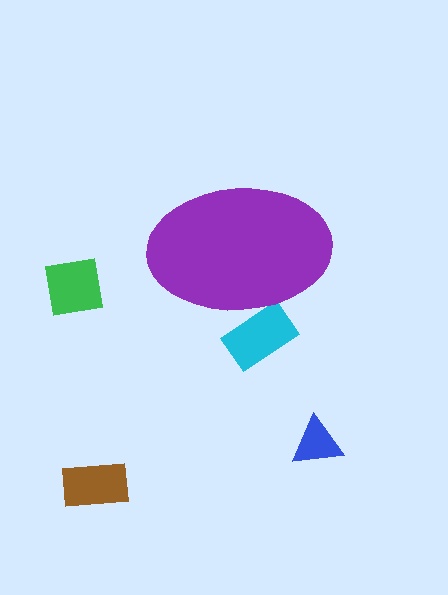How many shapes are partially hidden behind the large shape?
1 shape is partially hidden.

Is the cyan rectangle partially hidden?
Yes, the cyan rectangle is partially hidden behind the purple ellipse.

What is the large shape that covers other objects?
A purple ellipse.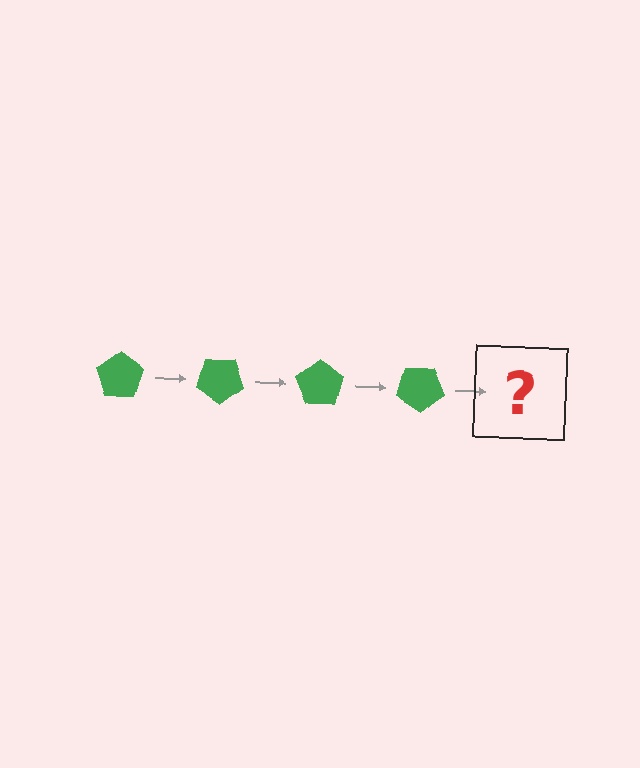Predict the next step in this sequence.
The next step is a green pentagon rotated 140 degrees.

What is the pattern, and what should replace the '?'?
The pattern is that the pentagon rotates 35 degrees each step. The '?' should be a green pentagon rotated 140 degrees.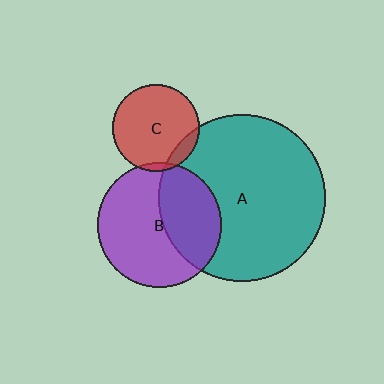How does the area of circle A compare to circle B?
Approximately 1.8 times.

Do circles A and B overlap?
Yes.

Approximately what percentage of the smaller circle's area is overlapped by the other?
Approximately 40%.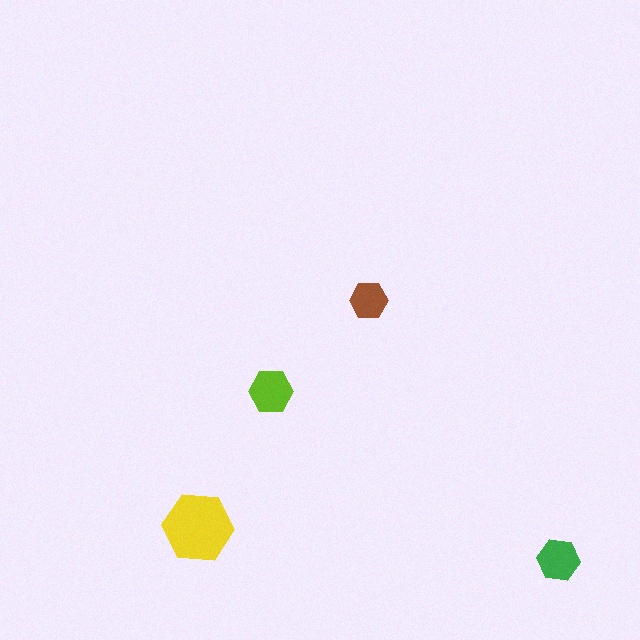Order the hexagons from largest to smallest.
the yellow one, the lime one, the green one, the brown one.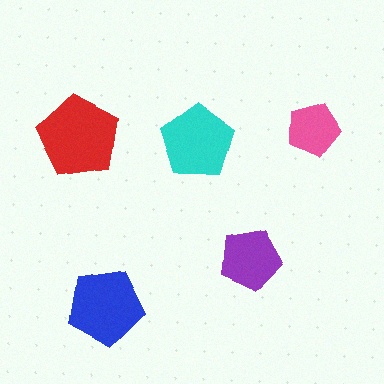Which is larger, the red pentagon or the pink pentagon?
The red one.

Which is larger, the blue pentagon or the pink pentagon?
The blue one.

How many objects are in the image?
There are 5 objects in the image.